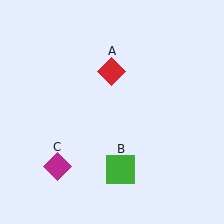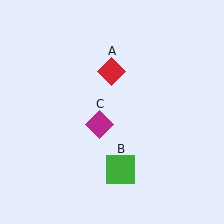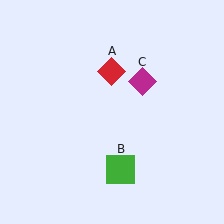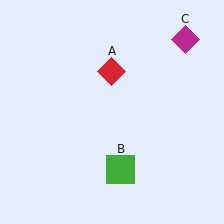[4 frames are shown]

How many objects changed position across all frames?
1 object changed position: magenta diamond (object C).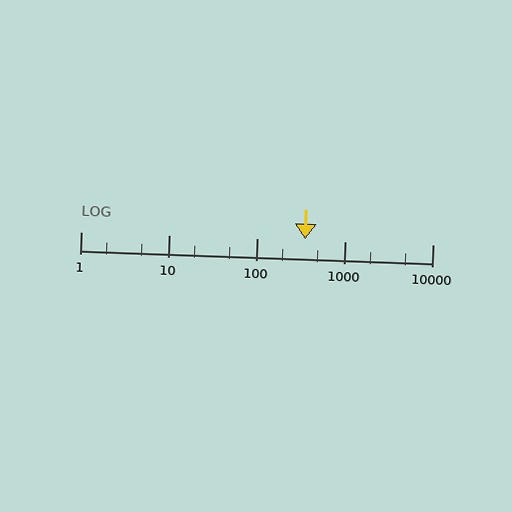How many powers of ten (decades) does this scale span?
The scale spans 4 decades, from 1 to 10000.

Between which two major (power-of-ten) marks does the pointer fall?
The pointer is between 100 and 1000.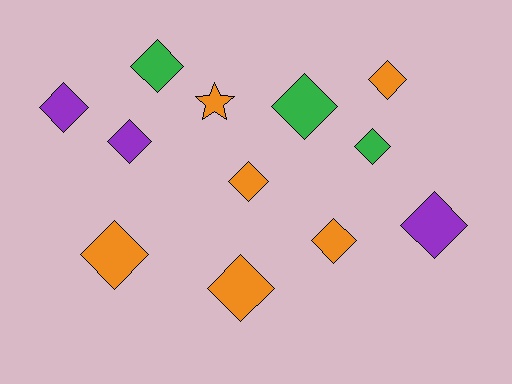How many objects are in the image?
There are 12 objects.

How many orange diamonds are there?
There are 5 orange diamonds.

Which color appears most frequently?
Orange, with 6 objects.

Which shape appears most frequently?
Diamond, with 11 objects.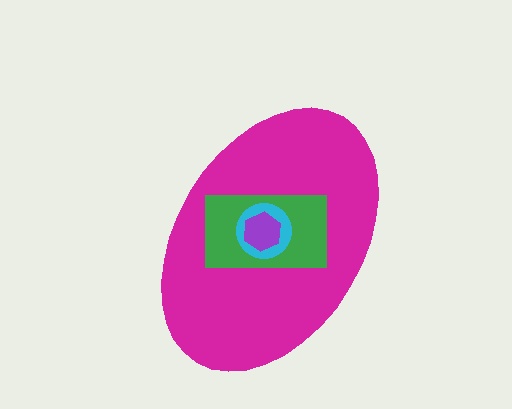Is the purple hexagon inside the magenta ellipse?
Yes.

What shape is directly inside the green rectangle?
The cyan circle.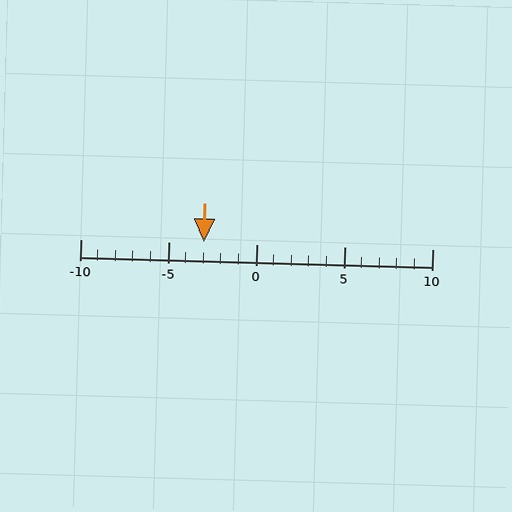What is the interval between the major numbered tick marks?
The major tick marks are spaced 5 units apart.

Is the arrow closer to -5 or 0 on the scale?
The arrow is closer to -5.